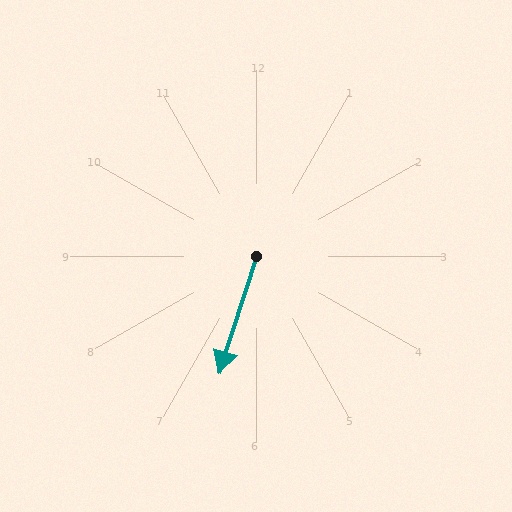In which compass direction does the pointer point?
South.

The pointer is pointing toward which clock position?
Roughly 7 o'clock.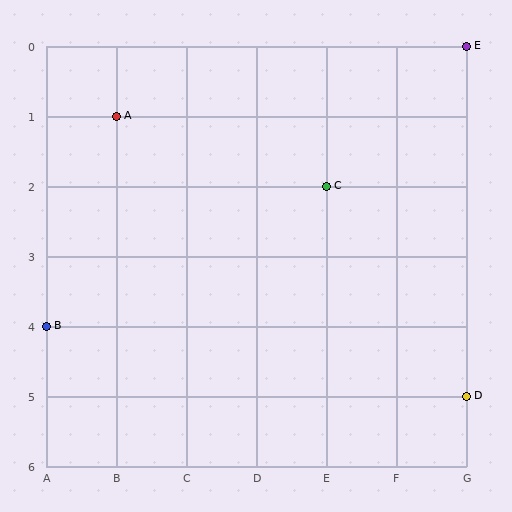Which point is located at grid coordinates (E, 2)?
Point C is at (E, 2).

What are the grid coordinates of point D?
Point D is at grid coordinates (G, 5).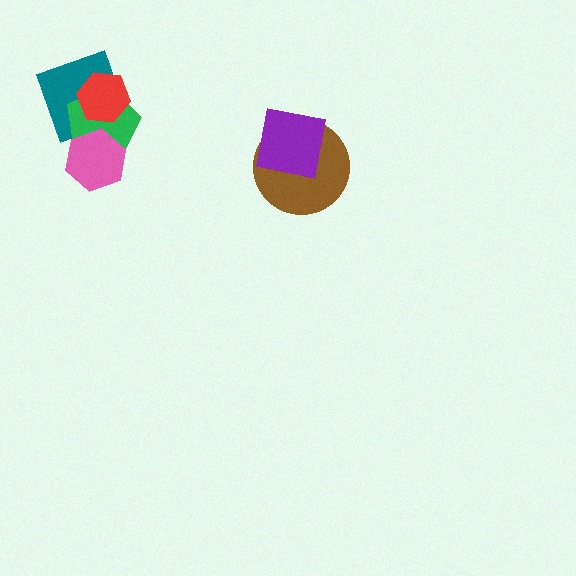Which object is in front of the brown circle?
The purple square is in front of the brown circle.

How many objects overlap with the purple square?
1 object overlaps with the purple square.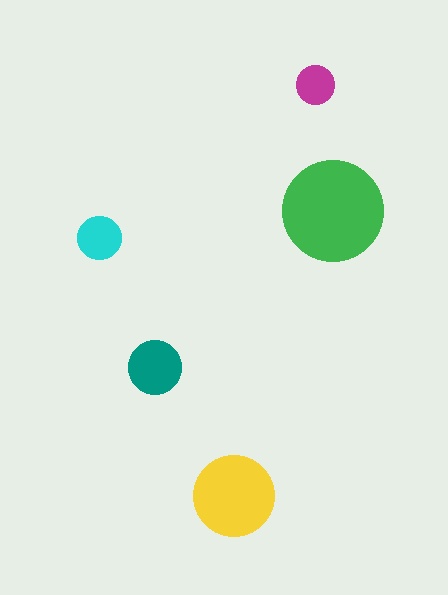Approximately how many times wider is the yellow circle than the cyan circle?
About 2 times wider.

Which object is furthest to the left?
The cyan circle is leftmost.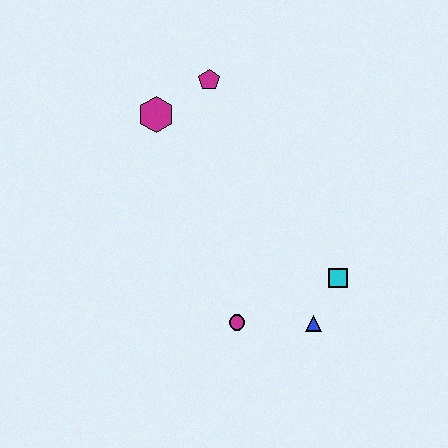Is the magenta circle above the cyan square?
No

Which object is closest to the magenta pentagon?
The magenta hexagon is closest to the magenta pentagon.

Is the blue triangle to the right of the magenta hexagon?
Yes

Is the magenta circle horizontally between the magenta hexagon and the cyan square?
Yes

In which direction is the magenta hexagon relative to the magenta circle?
The magenta hexagon is above the magenta circle.